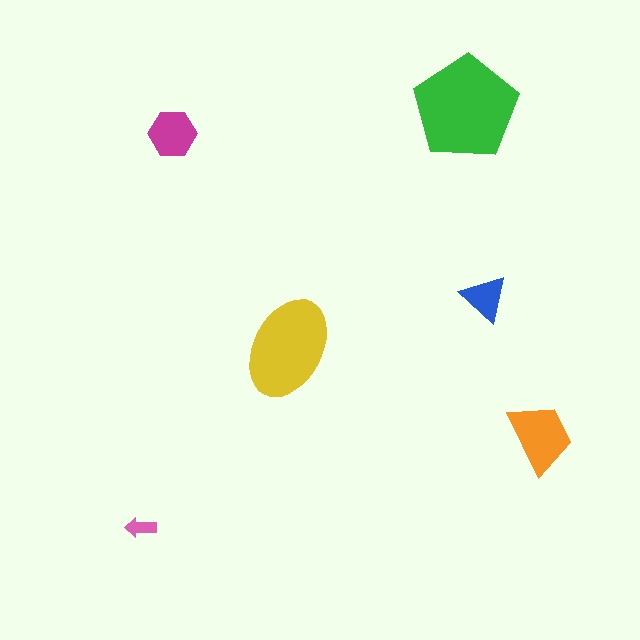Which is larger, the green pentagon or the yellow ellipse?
The green pentagon.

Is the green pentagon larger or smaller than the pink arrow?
Larger.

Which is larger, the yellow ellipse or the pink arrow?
The yellow ellipse.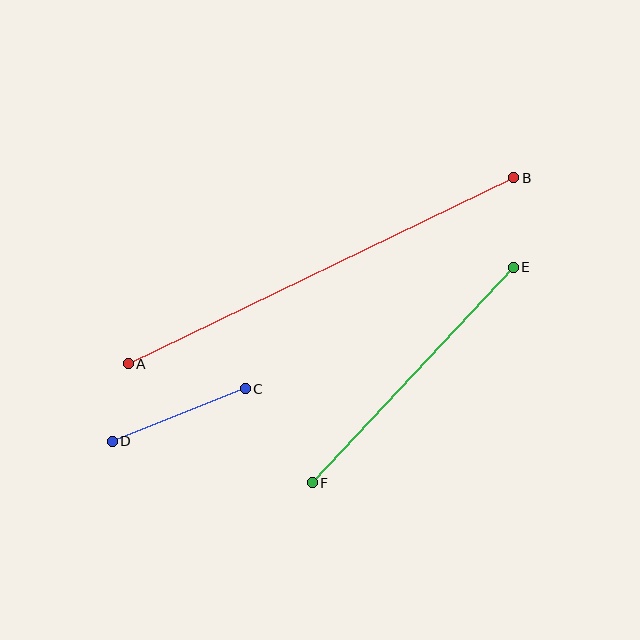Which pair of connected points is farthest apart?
Points A and B are farthest apart.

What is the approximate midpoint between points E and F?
The midpoint is at approximately (413, 375) pixels.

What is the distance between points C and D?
The distance is approximately 143 pixels.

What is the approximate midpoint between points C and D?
The midpoint is at approximately (179, 415) pixels.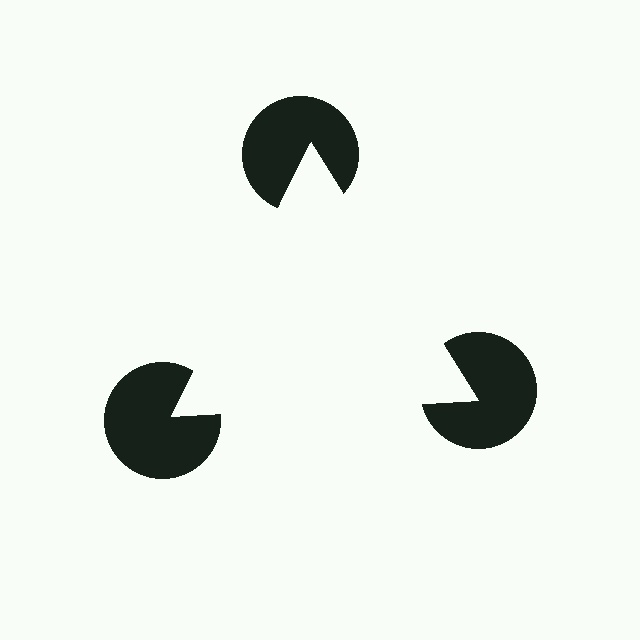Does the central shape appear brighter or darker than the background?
It typically appears slightly brighter than the background, even though no actual brightness change is drawn.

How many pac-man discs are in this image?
There are 3 — one at each vertex of the illusory triangle.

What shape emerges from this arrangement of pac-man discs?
An illusory triangle — its edges are inferred from the aligned wedge cuts in the pac-man discs, not physically drawn.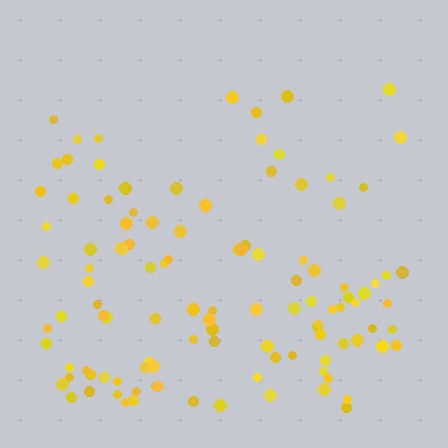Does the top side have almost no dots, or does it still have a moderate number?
Still a moderate number, just noticeably fewer than the bottom.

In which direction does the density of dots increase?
From top to bottom, with the bottom side densest.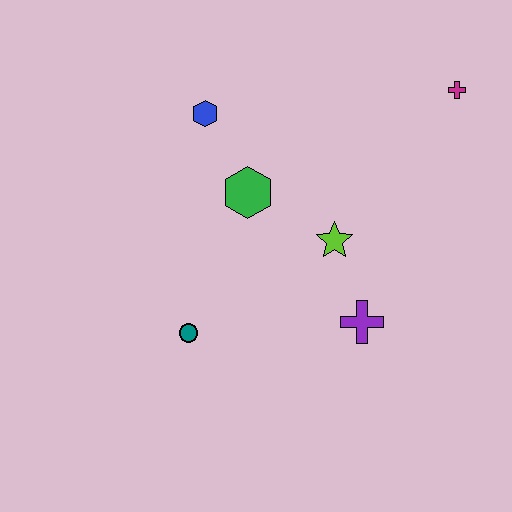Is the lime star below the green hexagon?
Yes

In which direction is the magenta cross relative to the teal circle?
The magenta cross is to the right of the teal circle.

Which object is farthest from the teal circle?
The magenta cross is farthest from the teal circle.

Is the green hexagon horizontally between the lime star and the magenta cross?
No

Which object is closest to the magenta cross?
The lime star is closest to the magenta cross.